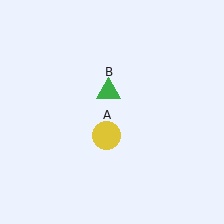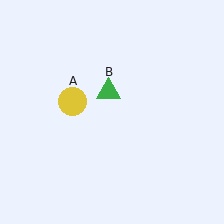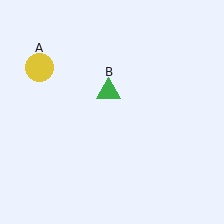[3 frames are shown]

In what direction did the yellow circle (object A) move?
The yellow circle (object A) moved up and to the left.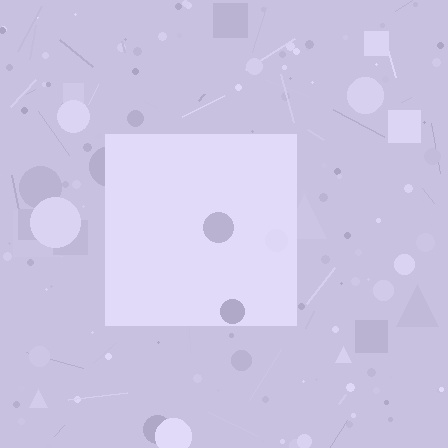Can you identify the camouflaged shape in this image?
The camouflaged shape is a square.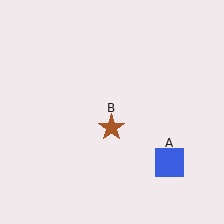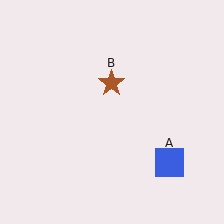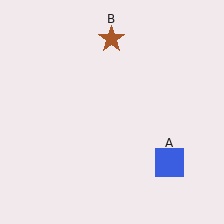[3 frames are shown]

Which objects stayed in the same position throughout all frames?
Blue square (object A) remained stationary.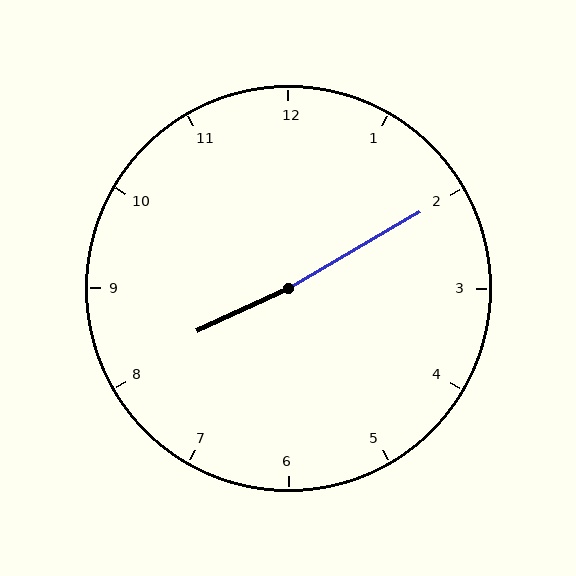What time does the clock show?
8:10.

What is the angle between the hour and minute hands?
Approximately 175 degrees.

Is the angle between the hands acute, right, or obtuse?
It is obtuse.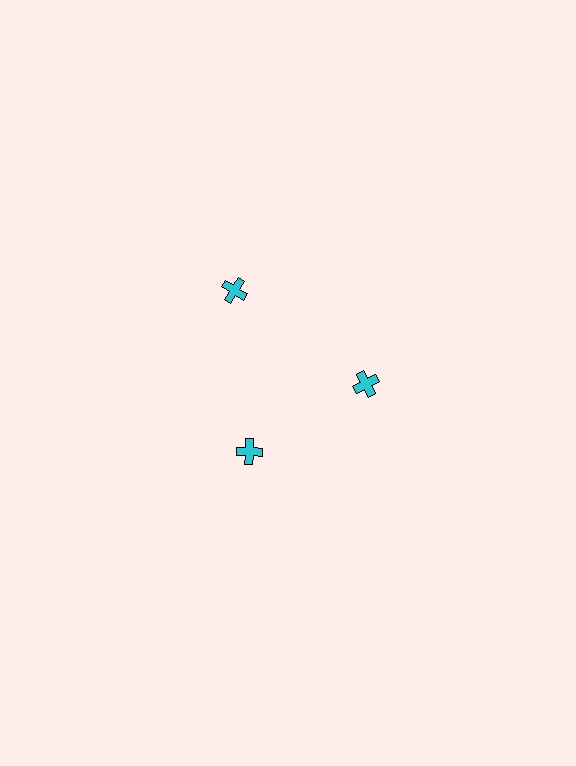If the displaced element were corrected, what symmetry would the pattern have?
It would have 3-fold rotational symmetry — the pattern would map onto itself every 120 degrees.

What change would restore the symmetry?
The symmetry would be restored by moving it inward, back onto the ring so that all 3 crosses sit at equal angles and equal distance from the center.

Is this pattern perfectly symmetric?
No. The 3 cyan crosses are arranged in a ring, but one element near the 11 o'clock position is pushed outward from the center, breaking the 3-fold rotational symmetry.